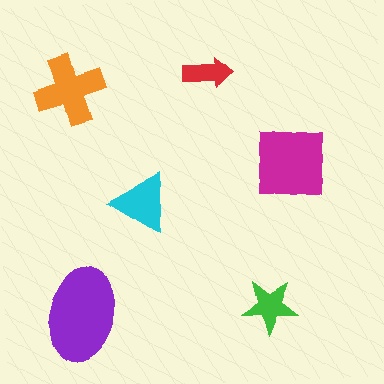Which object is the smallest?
The red arrow.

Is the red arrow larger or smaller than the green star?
Smaller.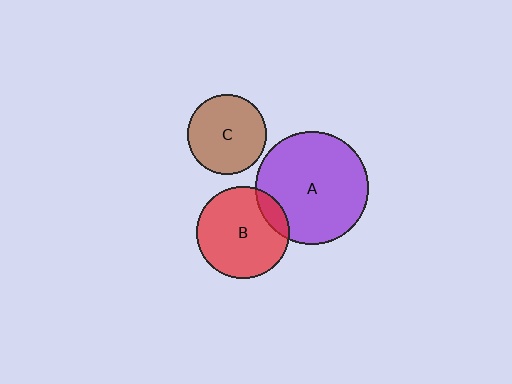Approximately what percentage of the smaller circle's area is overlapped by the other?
Approximately 15%.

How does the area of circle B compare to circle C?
Approximately 1.4 times.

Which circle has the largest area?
Circle A (purple).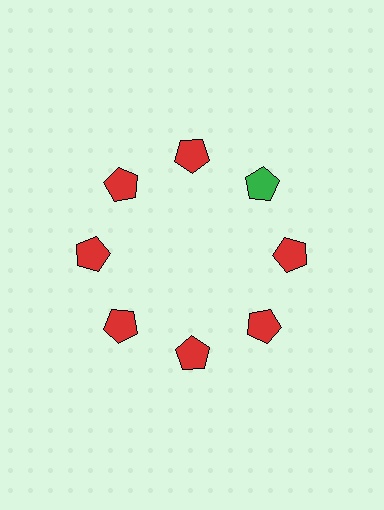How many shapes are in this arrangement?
There are 8 shapes arranged in a ring pattern.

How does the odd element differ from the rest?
It has a different color: green instead of red.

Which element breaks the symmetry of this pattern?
The green pentagon at roughly the 2 o'clock position breaks the symmetry. All other shapes are red pentagons.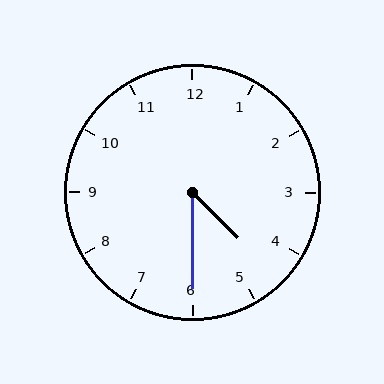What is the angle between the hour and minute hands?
Approximately 45 degrees.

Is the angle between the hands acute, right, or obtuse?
It is acute.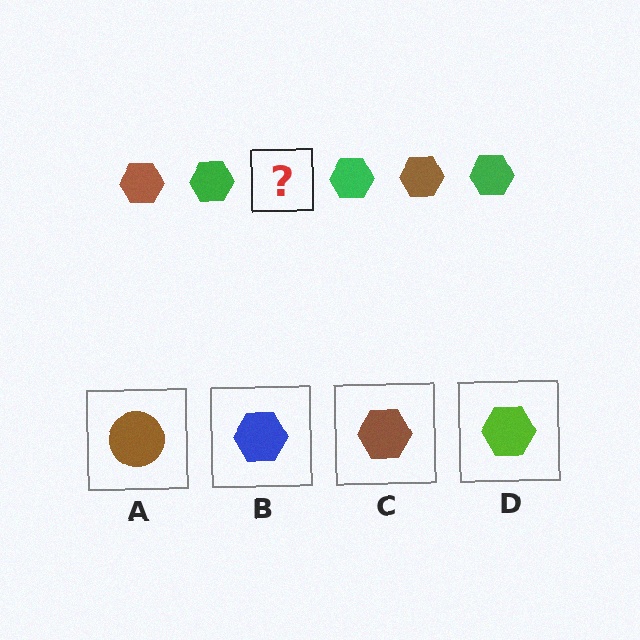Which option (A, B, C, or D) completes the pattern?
C.